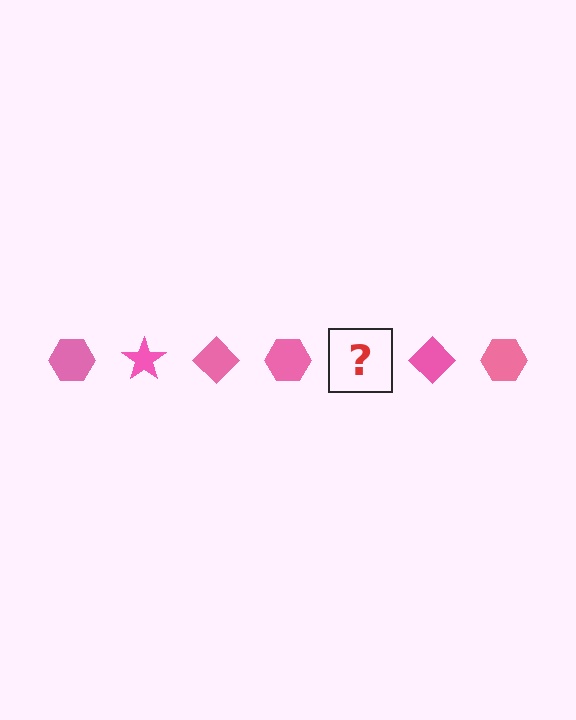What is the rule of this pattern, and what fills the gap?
The rule is that the pattern cycles through hexagon, star, diamond shapes in pink. The gap should be filled with a pink star.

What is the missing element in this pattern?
The missing element is a pink star.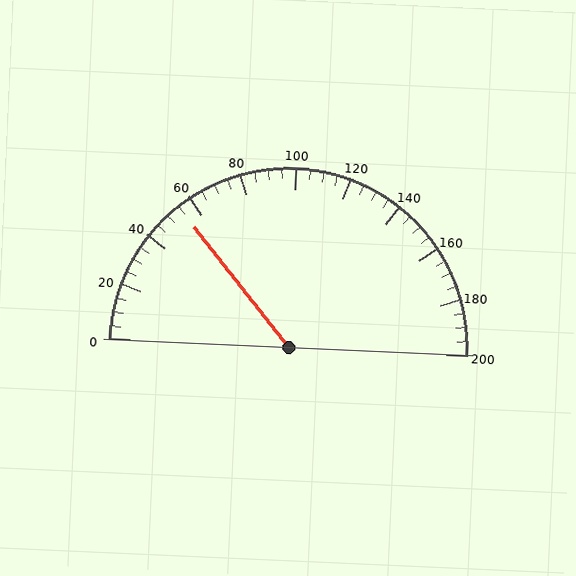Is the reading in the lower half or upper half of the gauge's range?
The reading is in the lower half of the range (0 to 200).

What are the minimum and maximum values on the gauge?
The gauge ranges from 0 to 200.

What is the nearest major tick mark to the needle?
The nearest major tick mark is 60.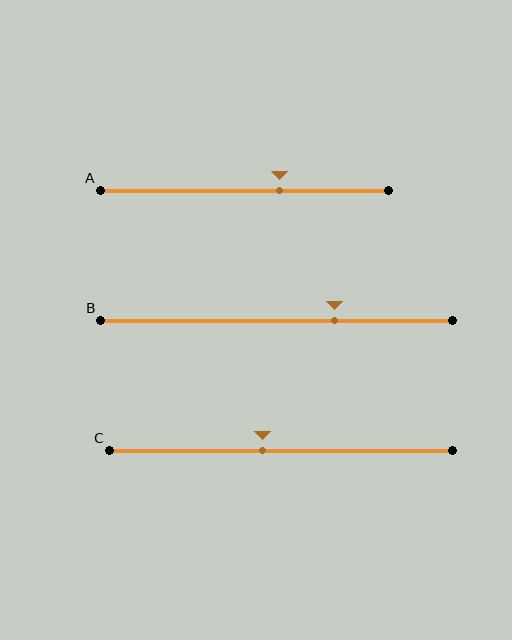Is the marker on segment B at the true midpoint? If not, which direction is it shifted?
No, the marker on segment B is shifted to the right by about 17% of the segment length.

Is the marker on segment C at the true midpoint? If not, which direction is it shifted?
No, the marker on segment C is shifted to the left by about 5% of the segment length.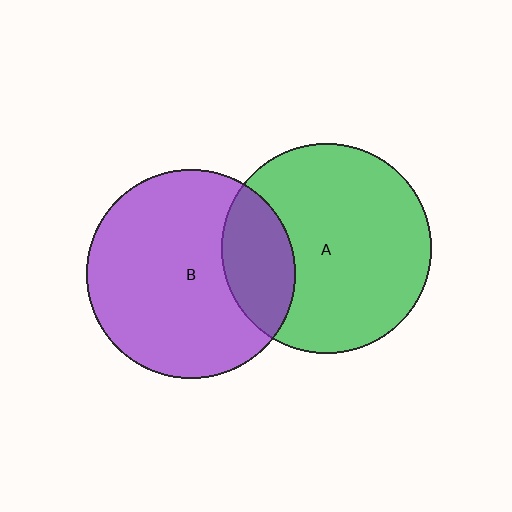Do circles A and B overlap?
Yes.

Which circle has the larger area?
Circle A (green).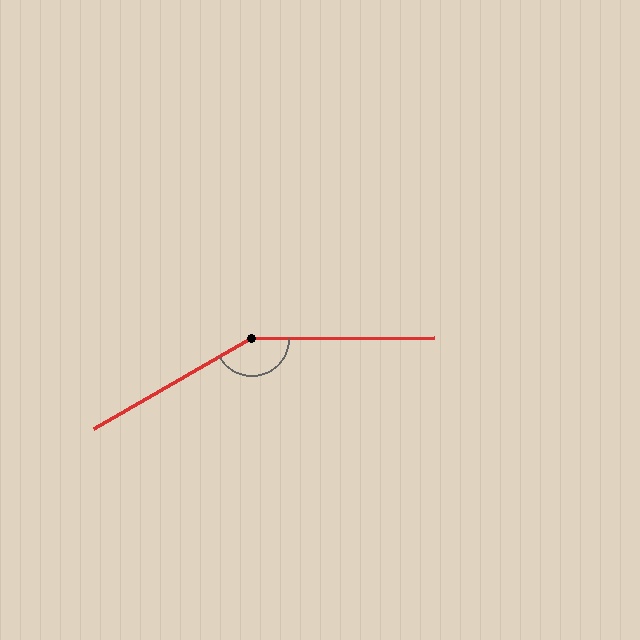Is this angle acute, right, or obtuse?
It is obtuse.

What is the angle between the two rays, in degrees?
Approximately 151 degrees.